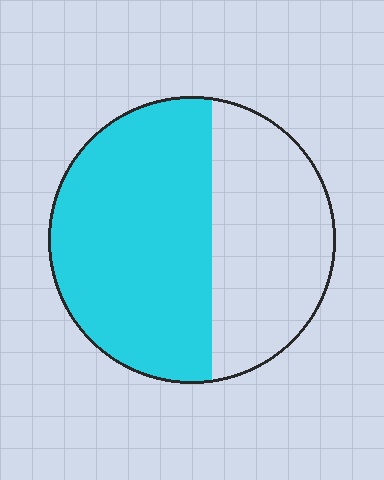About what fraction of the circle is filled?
About three fifths (3/5).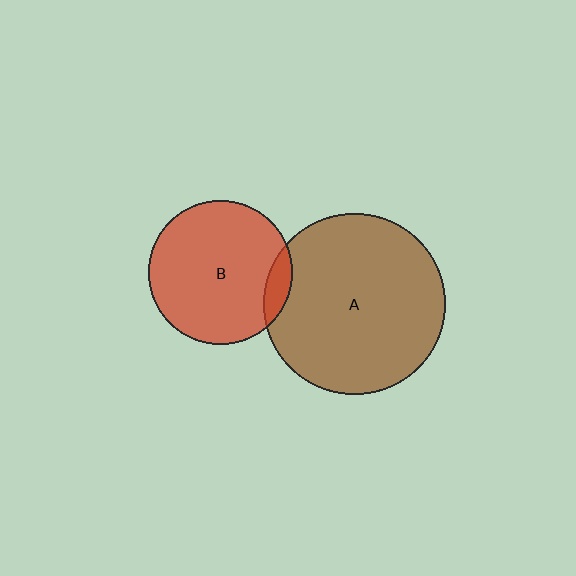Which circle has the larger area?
Circle A (brown).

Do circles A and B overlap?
Yes.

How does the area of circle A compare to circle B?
Approximately 1.6 times.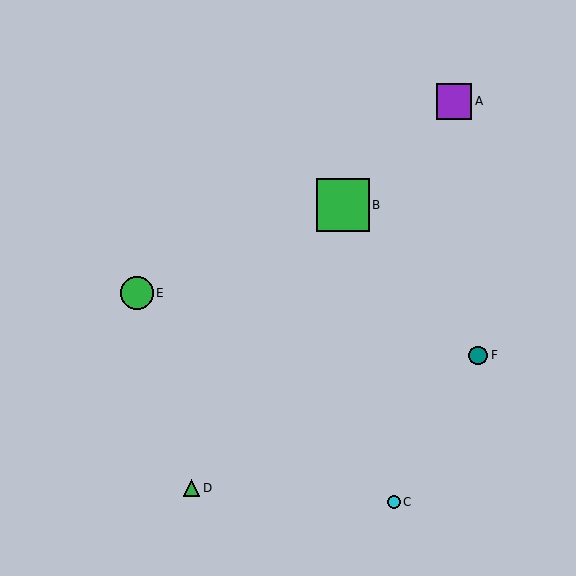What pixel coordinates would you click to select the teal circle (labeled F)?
Click at (478, 355) to select the teal circle F.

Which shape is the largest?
The green square (labeled B) is the largest.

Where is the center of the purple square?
The center of the purple square is at (454, 101).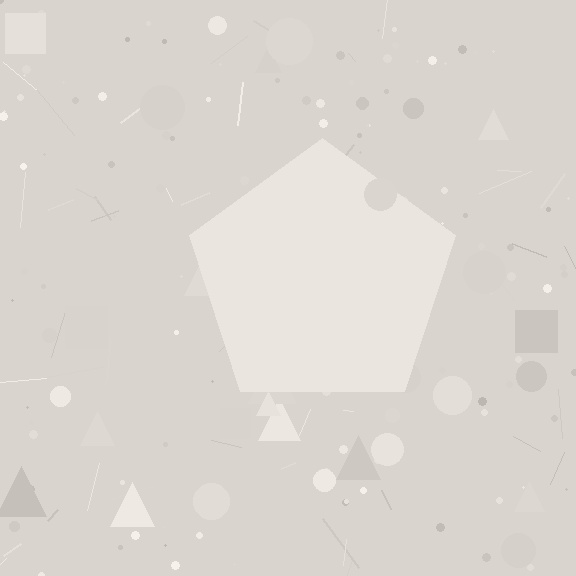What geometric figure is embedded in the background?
A pentagon is embedded in the background.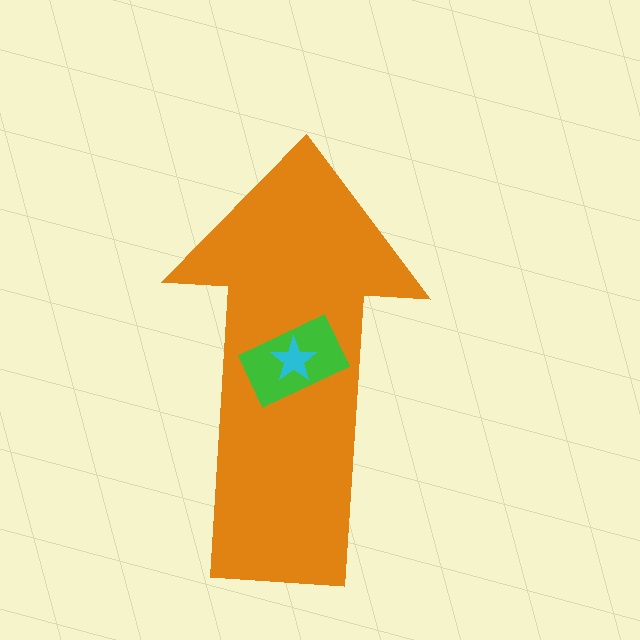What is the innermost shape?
The cyan star.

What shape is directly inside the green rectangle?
The cyan star.